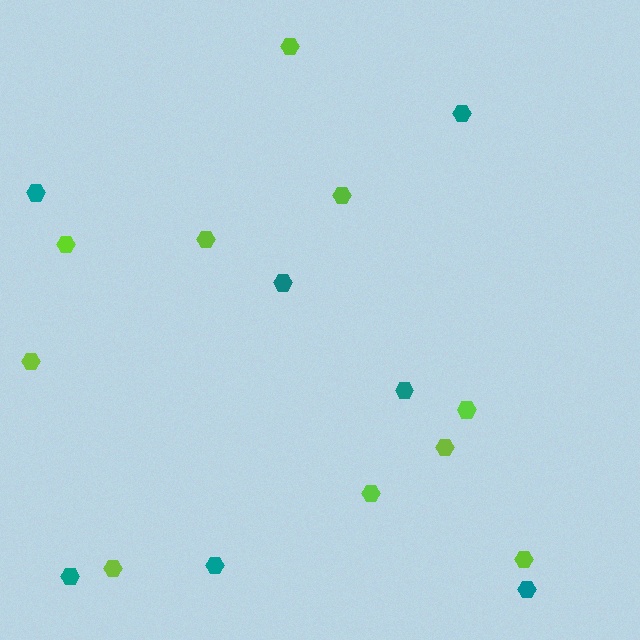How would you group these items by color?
There are 2 groups: one group of lime hexagons (10) and one group of teal hexagons (7).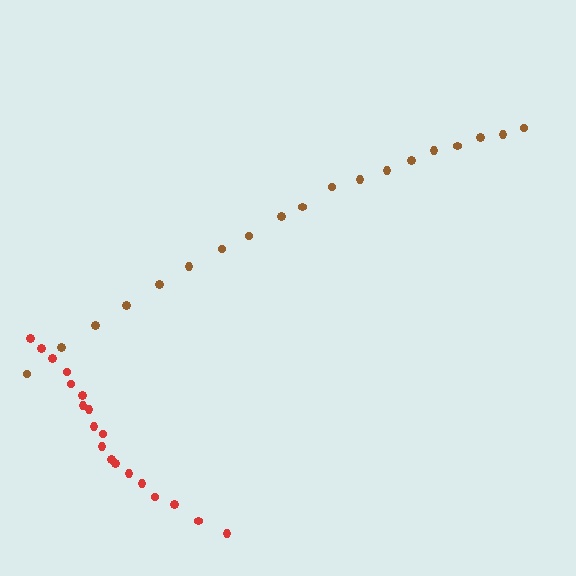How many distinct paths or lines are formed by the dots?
There are 2 distinct paths.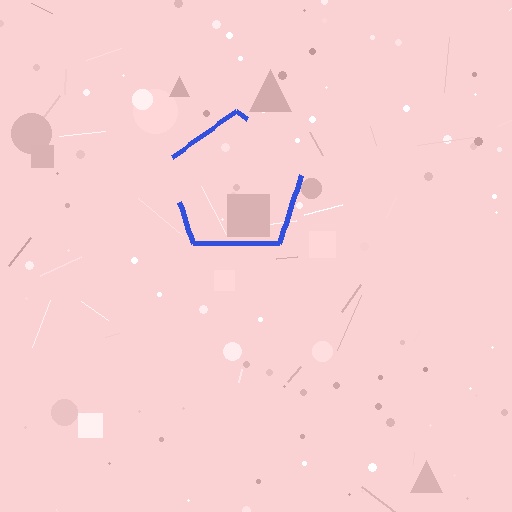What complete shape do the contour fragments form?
The contour fragments form a pentagon.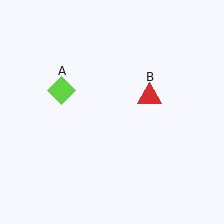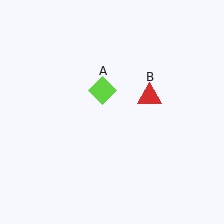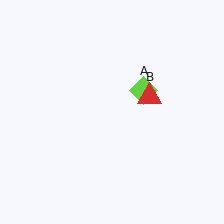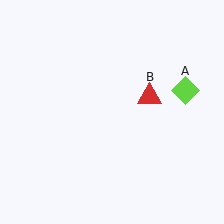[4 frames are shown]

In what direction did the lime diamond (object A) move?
The lime diamond (object A) moved right.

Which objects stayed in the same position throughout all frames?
Red triangle (object B) remained stationary.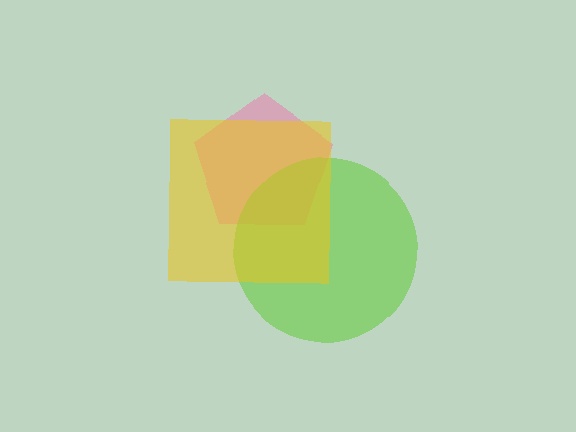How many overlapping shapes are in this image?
There are 3 overlapping shapes in the image.